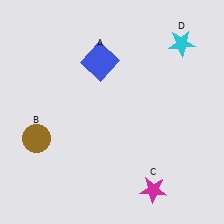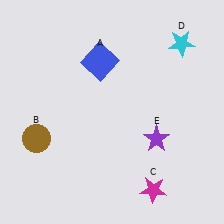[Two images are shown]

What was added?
A purple star (E) was added in Image 2.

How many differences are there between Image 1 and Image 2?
There is 1 difference between the two images.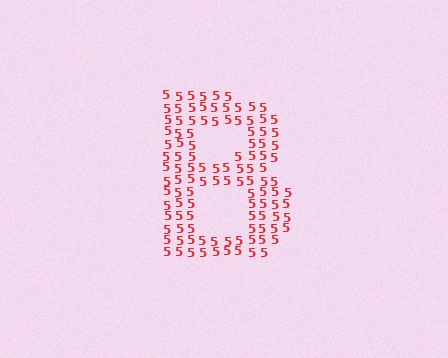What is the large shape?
The large shape is the letter B.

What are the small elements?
The small elements are digit 5's.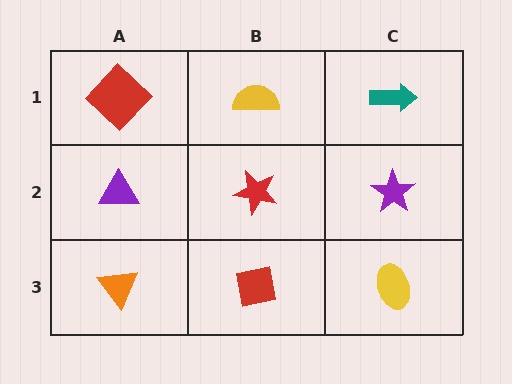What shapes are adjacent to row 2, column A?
A red diamond (row 1, column A), an orange triangle (row 3, column A), a red star (row 2, column B).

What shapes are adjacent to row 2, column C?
A teal arrow (row 1, column C), a yellow ellipse (row 3, column C), a red star (row 2, column B).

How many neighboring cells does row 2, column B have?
4.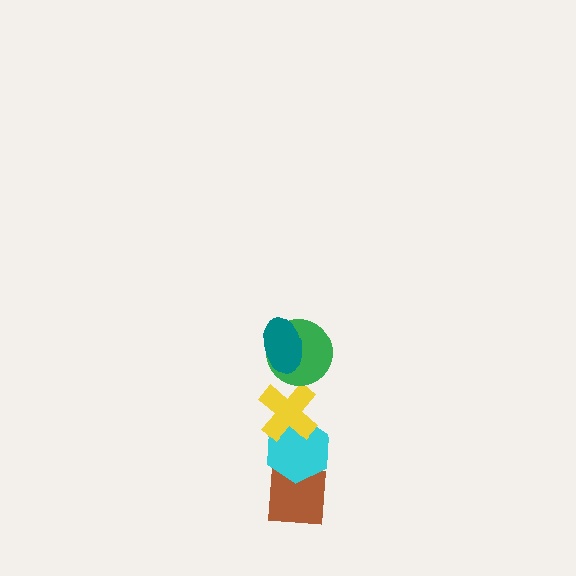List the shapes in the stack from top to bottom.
From top to bottom: the teal ellipse, the green circle, the yellow cross, the cyan hexagon, the brown square.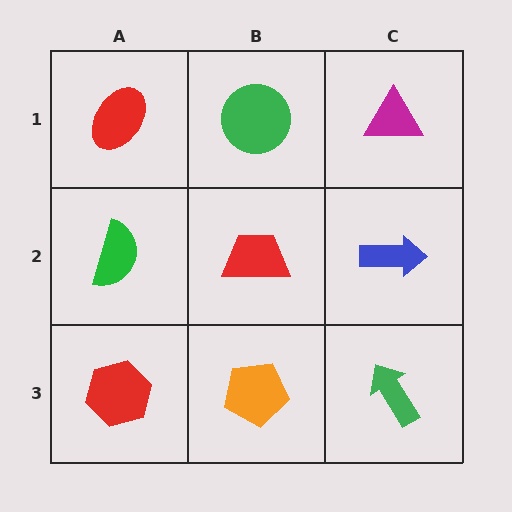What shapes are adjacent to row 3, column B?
A red trapezoid (row 2, column B), a red hexagon (row 3, column A), a green arrow (row 3, column C).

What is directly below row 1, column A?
A green semicircle.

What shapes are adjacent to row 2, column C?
A magenta triangle (row 1, column C), a green arrow (row 3, column C), a red trapezoid (row 2, column B).